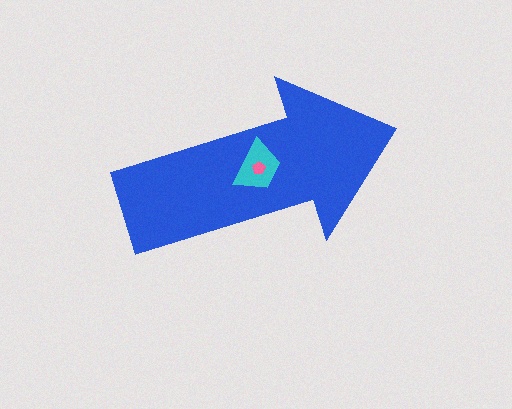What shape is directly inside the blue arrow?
The cyan trapezoid.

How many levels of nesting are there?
3.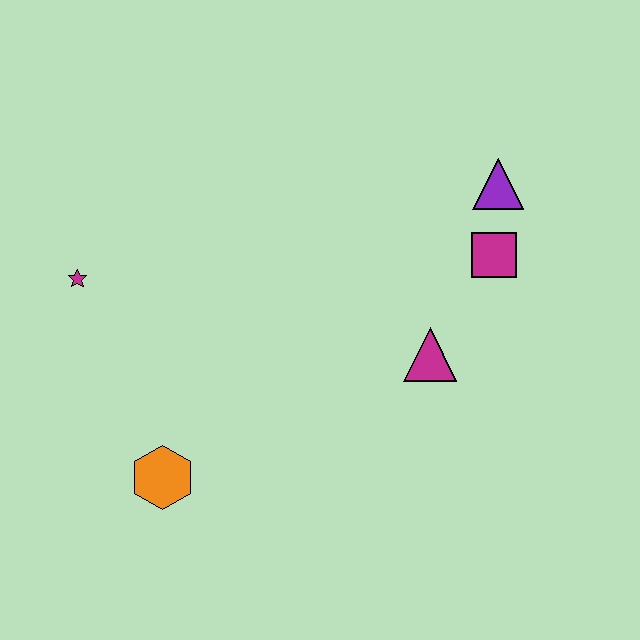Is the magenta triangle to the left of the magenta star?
No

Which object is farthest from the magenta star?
The purple triangle is farthest from the magenta star.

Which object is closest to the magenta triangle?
The magenta square is closest to the magenta triangle.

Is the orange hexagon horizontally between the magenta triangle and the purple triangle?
No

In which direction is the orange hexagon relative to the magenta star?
The orange hexagon is below the magenta star.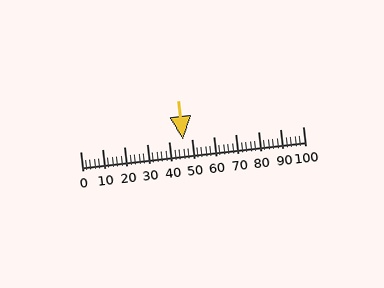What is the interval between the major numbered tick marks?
The major tick marks are spaced 10 units apart.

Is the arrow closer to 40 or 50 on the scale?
The arrow is closer to 50.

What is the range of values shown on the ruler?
The ruler shows values from 0 to 100.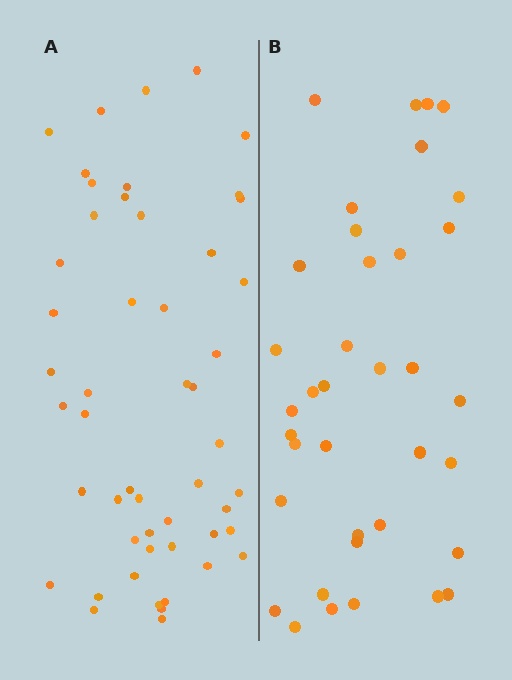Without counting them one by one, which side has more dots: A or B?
Region A (the left region) has more dots.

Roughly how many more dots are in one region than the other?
Region A has approximately 15 more dots than region B.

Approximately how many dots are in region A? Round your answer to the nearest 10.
About 50 dots. (The exact count is 51, which rounds to 50.)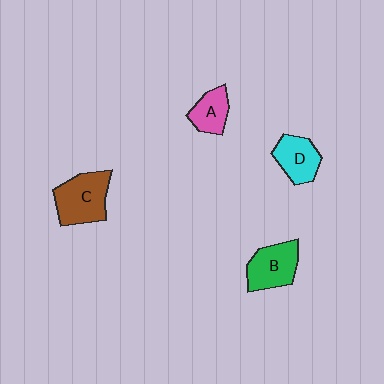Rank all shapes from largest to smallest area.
From largest to smallest: C (brown), B (green), D (cyan), A (pink).